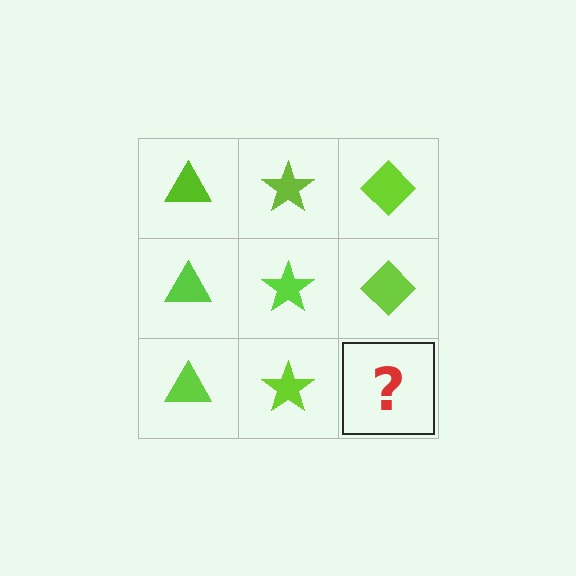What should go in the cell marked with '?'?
The missing cell should contain a lime diamond.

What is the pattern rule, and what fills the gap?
The rule is that each column has a consistent shape. The gap should be filled with a lime diamond.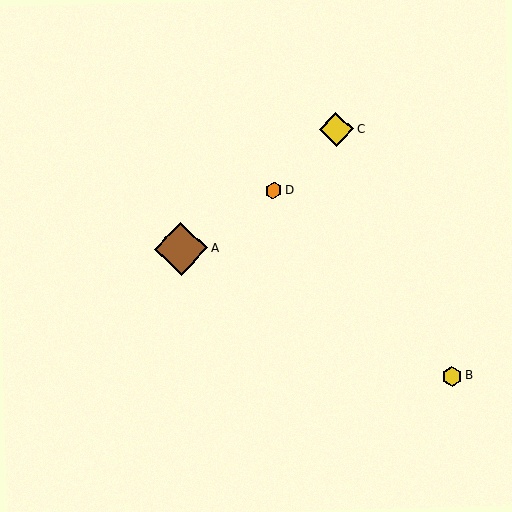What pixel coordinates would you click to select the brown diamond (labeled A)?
Click at (181, 249) to select the brown diamond A.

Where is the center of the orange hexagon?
The center of the orange hexagon is at (274, 191).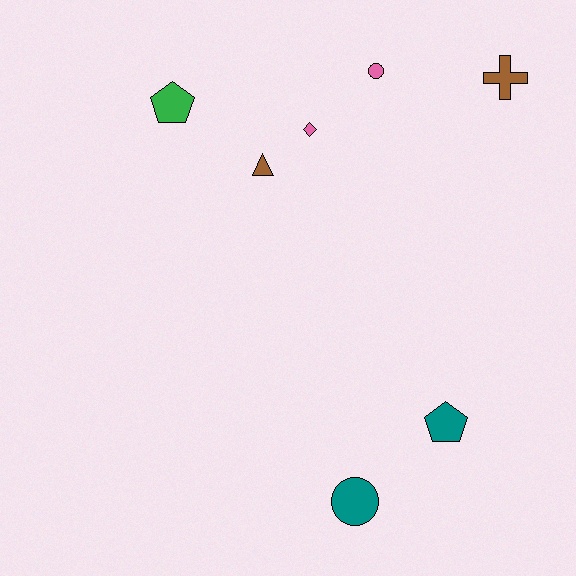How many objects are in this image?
There are 7 objects.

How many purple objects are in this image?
There are no purple objects.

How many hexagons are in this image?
There are no hexagons.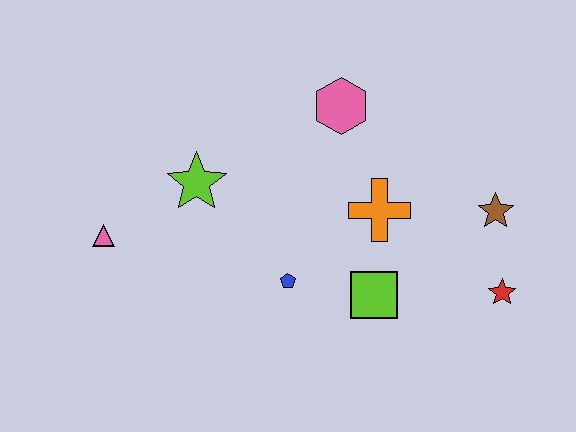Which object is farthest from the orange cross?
The pink triangle is farthest from the orange cross.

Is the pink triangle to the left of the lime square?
Yes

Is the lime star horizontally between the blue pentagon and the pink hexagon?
No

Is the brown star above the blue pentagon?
Yes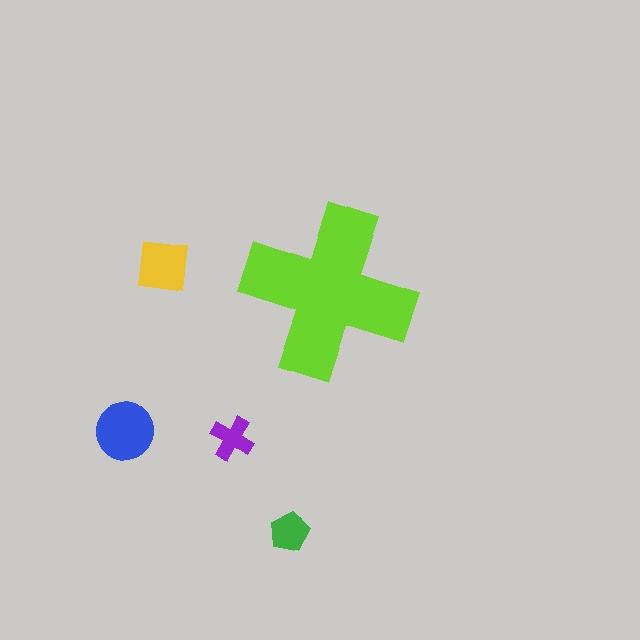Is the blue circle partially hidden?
No, the blue circle is fully visible.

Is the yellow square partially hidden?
No, the yellow square is fully visible.